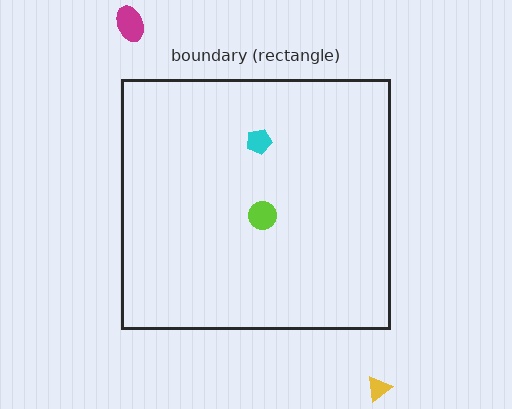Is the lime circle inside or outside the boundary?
Inside.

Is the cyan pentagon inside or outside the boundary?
Inside.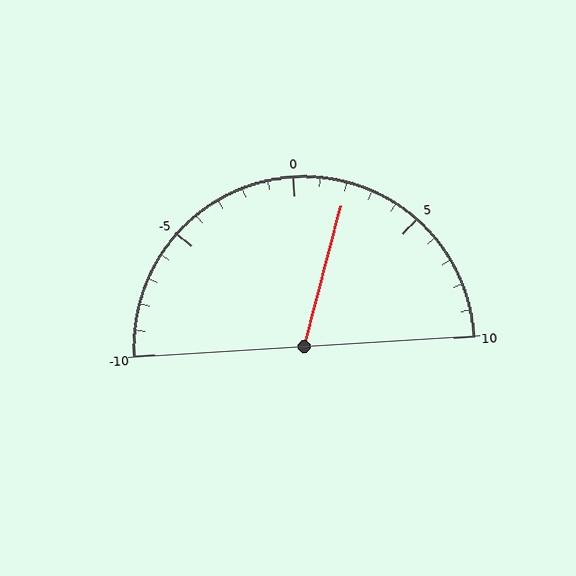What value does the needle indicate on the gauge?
The needle indicates approximately 2.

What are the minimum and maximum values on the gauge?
The gauge ranges from -10 to 10.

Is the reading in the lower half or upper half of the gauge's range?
The reading is in the upper half of the range (-10 to 10).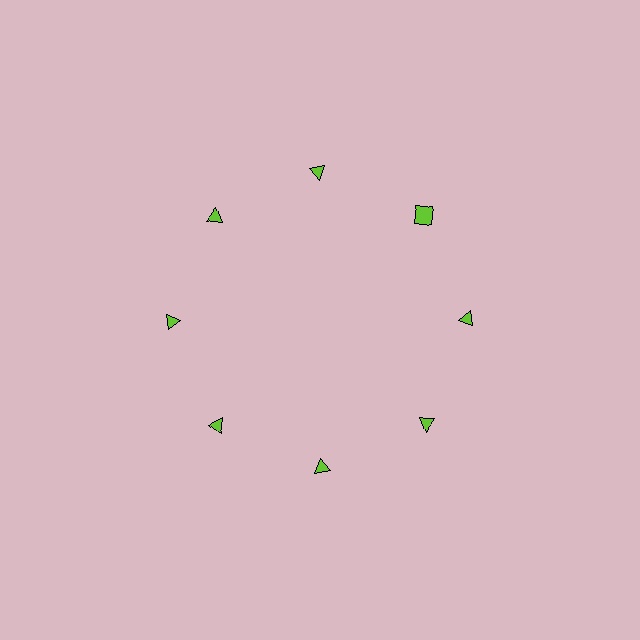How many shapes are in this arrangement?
There are 8 shapes arranged in a ring pattern.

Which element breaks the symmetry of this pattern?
The lime square at roughly the 2 o'clock position breaks the symmetry. All other shapes are lime triangles.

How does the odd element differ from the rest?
It has a different shape: square instead of triangle.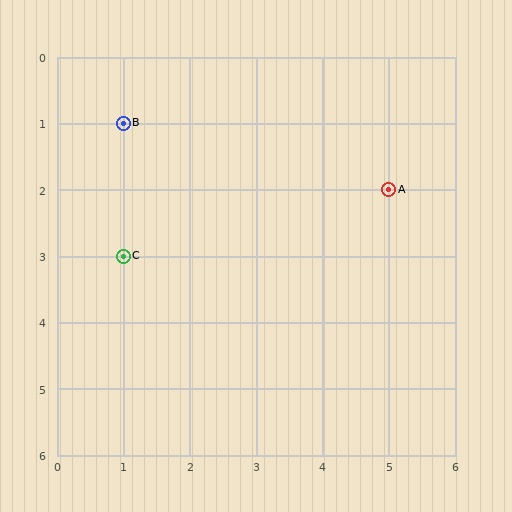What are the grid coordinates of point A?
Point A is at grid coordinates (5, 2).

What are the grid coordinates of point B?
Point B is at grid coordinates (1, 1).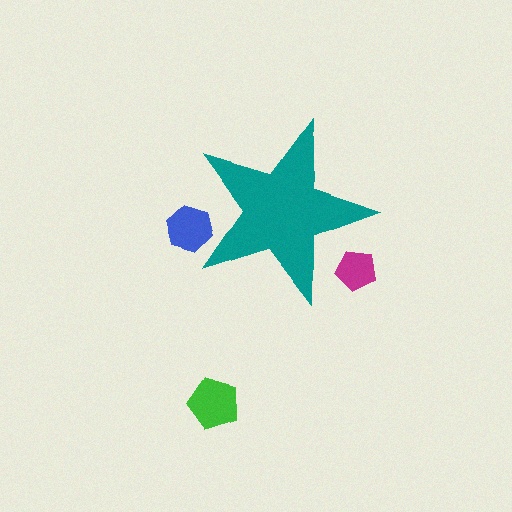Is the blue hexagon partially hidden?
Yes, the blue hexagon is partially hidden behind the teal star.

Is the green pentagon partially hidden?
No, the green pentagon is fully visible.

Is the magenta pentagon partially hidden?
Yes, the magenta pentagon is partially hidden behind the teal star.